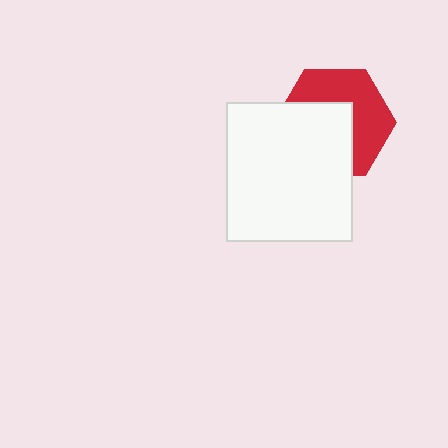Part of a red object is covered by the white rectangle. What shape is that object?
It is a hexagon.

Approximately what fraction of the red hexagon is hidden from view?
Roughly 51% of the red hexagon is hidden behind the white rectangle.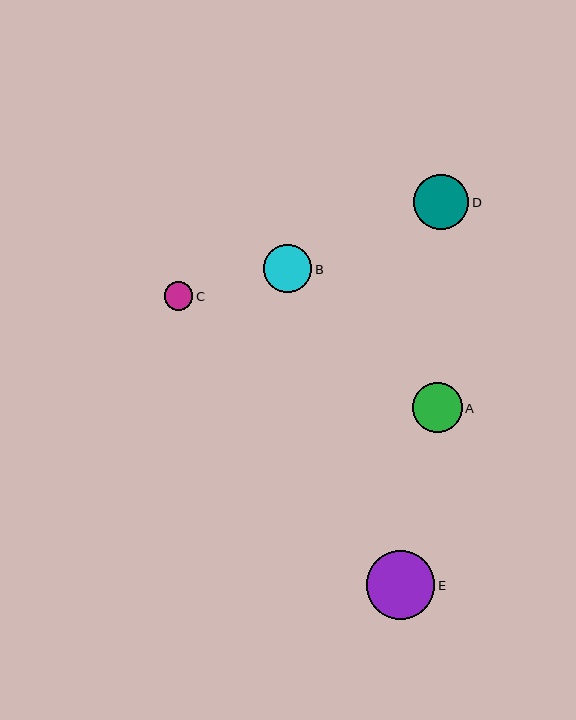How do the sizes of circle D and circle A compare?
Circle D and circle A are approximately the same size.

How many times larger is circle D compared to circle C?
Circle D is approximately 2.0 times the size of circle C.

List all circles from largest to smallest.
From largest to smallest: E, D, A, B, C.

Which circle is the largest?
Circle E is the largest with a size of approximately 69 pixels.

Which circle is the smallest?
Circle C is the smallest with a size of approximately 28 pixels.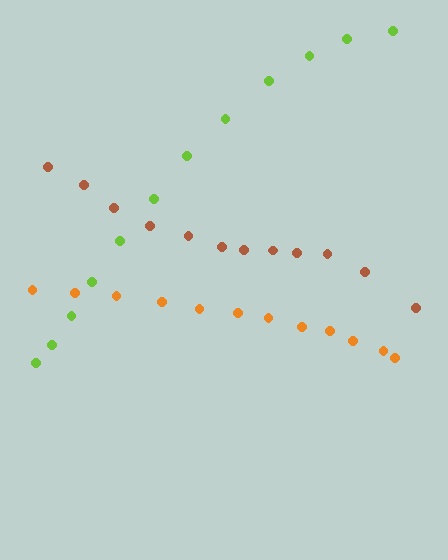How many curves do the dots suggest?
There are 3 distinct paths.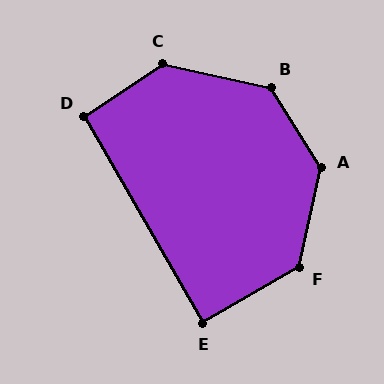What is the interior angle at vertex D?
Approximately 94 degrees (approximately right).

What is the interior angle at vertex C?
Approximately 134 degrees (obtuse).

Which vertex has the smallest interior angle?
E, at approximately 90 degrees.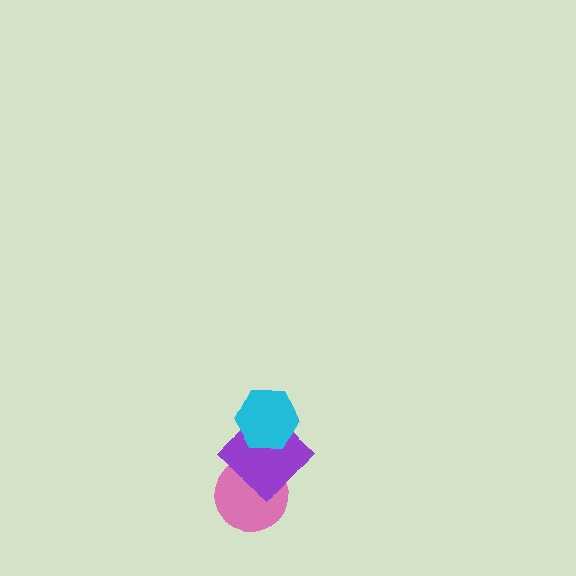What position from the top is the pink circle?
The pink circle is 3rd from the top.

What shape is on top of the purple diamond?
The cyan hexagon is on top of the purple diamond.